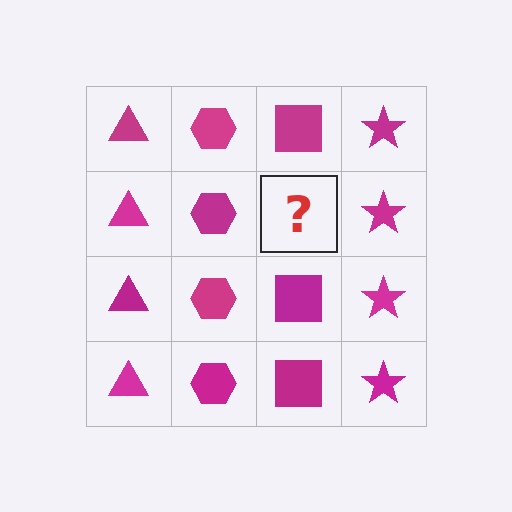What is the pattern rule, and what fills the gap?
The rule is that each column has a consistent shape. The gap should be filled with a magenta square.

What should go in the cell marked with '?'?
The missing cell should contain a magenta square.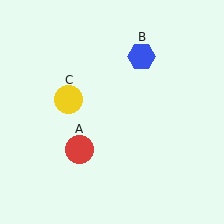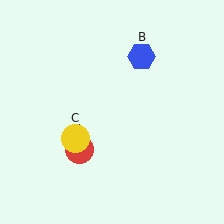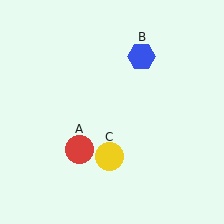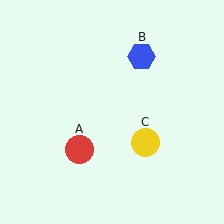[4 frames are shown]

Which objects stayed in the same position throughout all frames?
Red circle (object A) and blue hexagon (object B) remained stationary.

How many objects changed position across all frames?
1 object changed position: yellow circle (object C).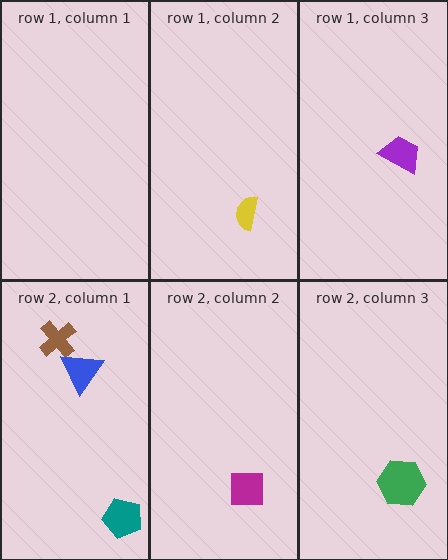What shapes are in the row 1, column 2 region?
The yellow semicircle.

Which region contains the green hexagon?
The row 2, column 3 region.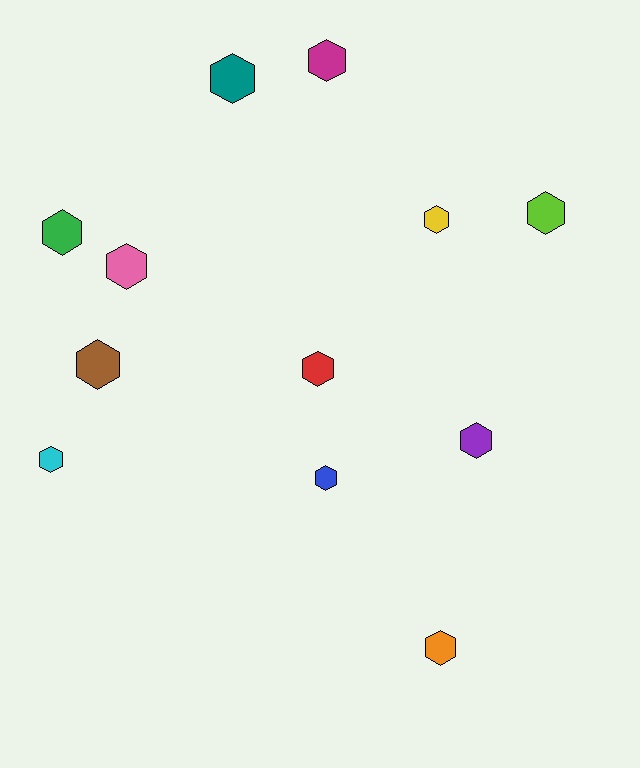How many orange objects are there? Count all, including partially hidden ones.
There is 1 orange object.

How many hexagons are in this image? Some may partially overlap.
There are 12 hexagons.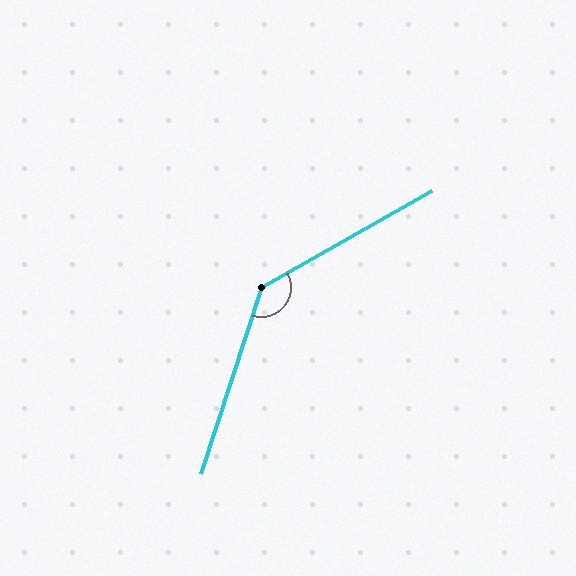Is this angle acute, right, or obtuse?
It is obtuse.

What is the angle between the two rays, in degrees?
Approximately 138 degrees.